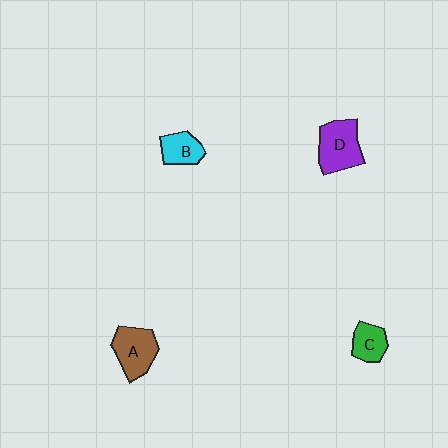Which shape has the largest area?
Shape D (purple).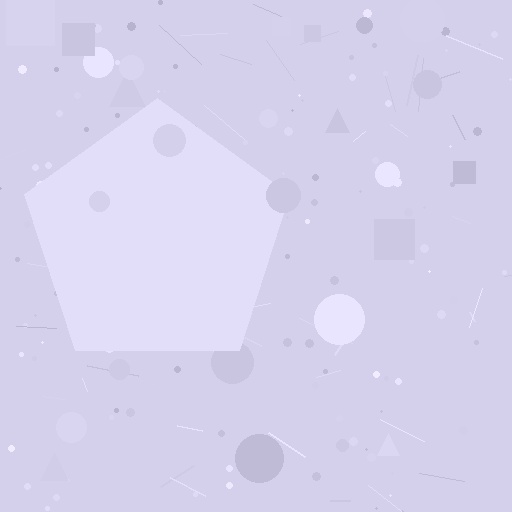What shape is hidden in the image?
A pentagon is hidden in the image.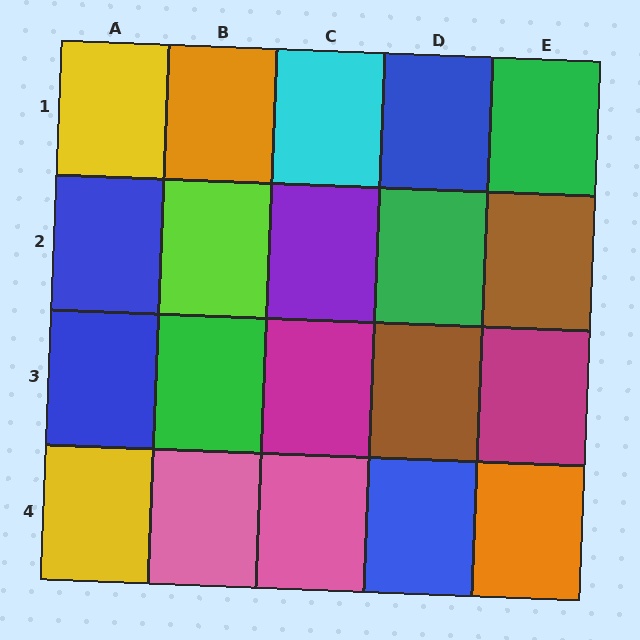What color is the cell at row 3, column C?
Magenta.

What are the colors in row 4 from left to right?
Yellow, pink, pink, blue, orange.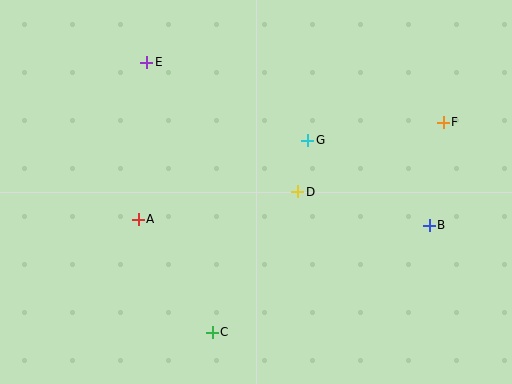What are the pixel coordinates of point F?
Point F is at (443, 122).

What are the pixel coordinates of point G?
Point G is at (308, 140).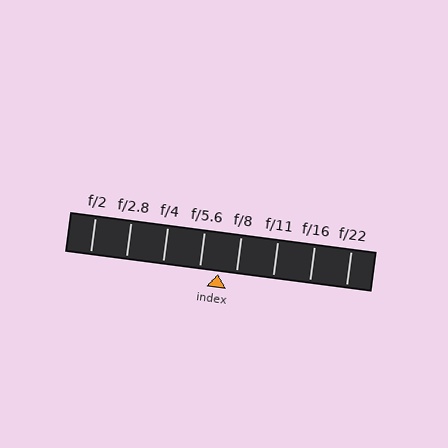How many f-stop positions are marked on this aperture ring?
There are 8 f-stop positions marked.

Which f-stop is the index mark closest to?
The index mark is closest to f/8.